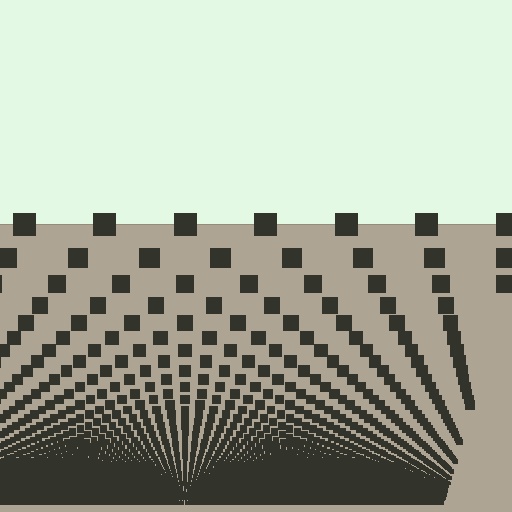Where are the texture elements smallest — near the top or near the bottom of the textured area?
Near the bottom.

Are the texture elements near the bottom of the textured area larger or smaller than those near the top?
Smaller. The gradient is inverted — elements near the bottom are smaller and denser.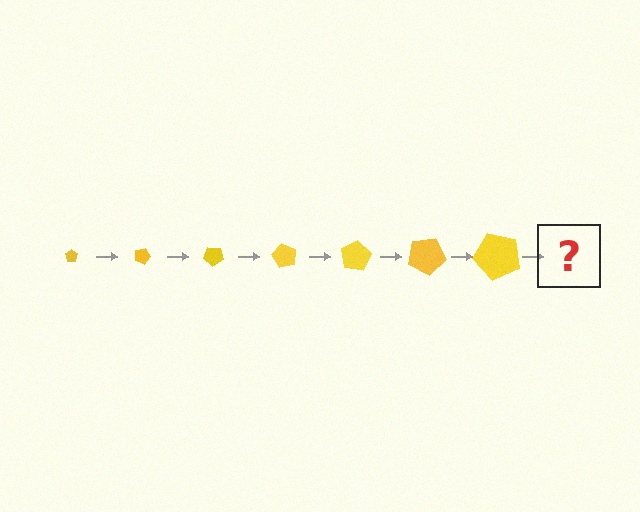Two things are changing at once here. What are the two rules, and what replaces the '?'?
The two rules are that the pentagon grows larger each step and it rotates 20 degrees each step. The '?' should be a pentagon, larger than the previous one and rotated 140 degrees from the start.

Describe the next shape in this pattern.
It should be a pentagon, larger than the previous one and rotated 140 degrees from the start.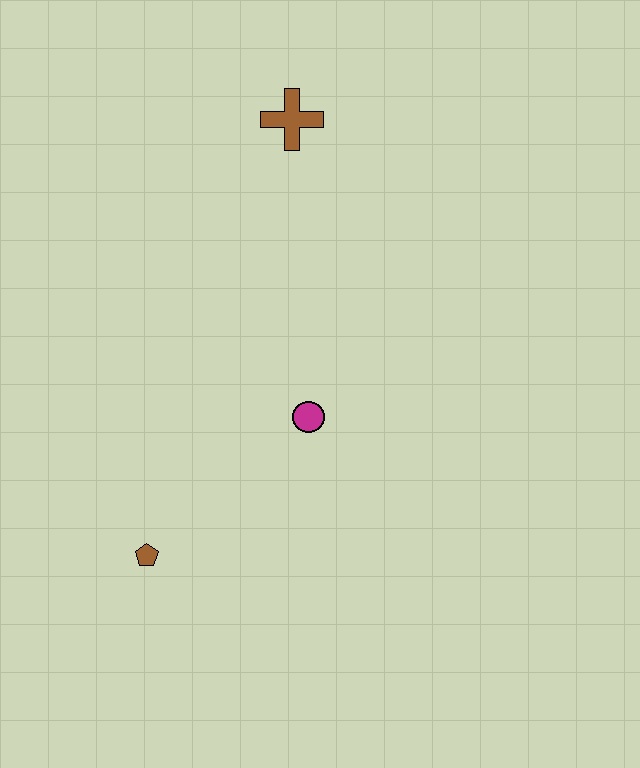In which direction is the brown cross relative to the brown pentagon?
The brown cross is above the brown pentagon.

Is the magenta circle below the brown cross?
Yes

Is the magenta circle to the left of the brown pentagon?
No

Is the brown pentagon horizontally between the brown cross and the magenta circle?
No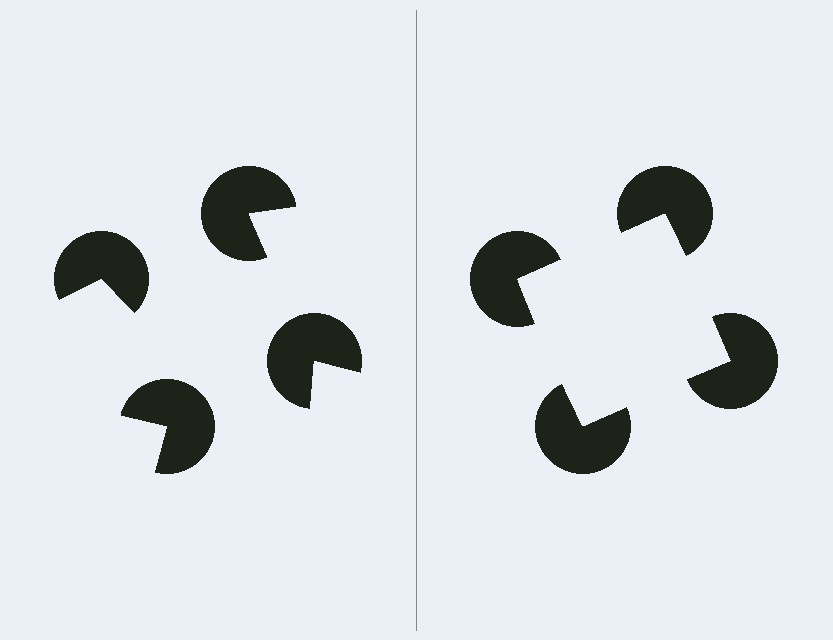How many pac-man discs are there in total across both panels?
8 — 4 on each side.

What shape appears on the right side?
An illusory square.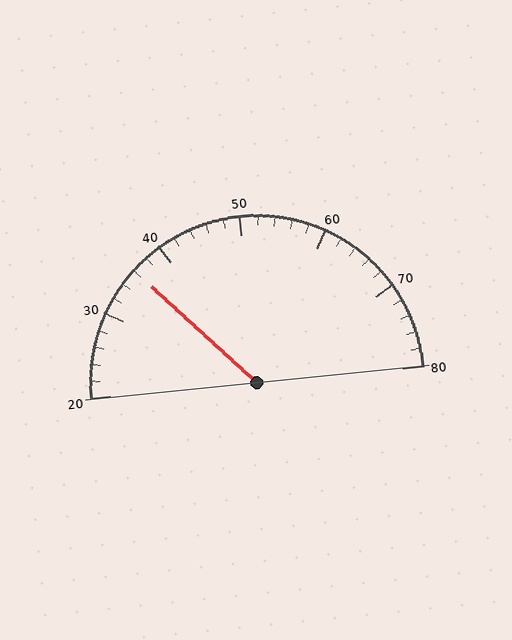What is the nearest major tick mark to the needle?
The nearest major tick mark is 40.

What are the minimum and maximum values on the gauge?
The gauge ranges from 20 to 80.